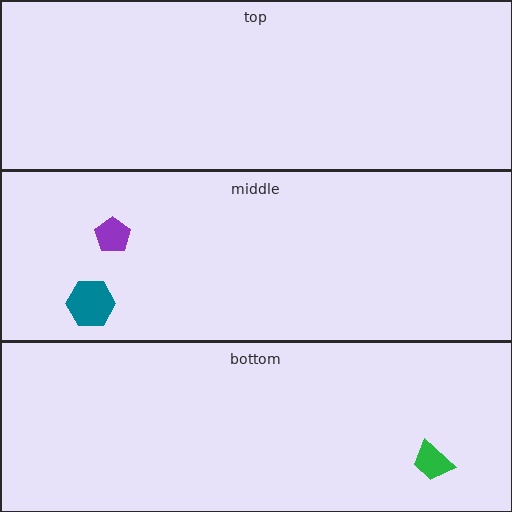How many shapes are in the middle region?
2.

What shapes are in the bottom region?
The green trapezoid.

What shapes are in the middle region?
The purple pentagon, the teal hexagon.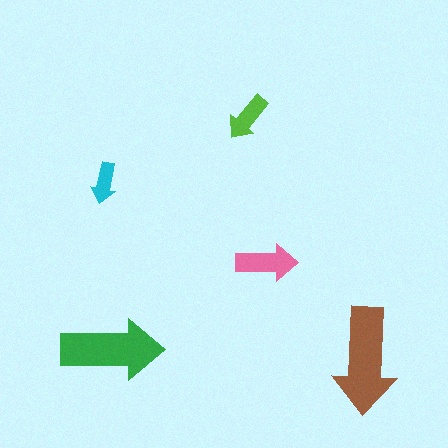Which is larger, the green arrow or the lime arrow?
The green one.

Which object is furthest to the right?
The brown arrow is rightmost.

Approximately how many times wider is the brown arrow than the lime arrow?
About 2 times wider.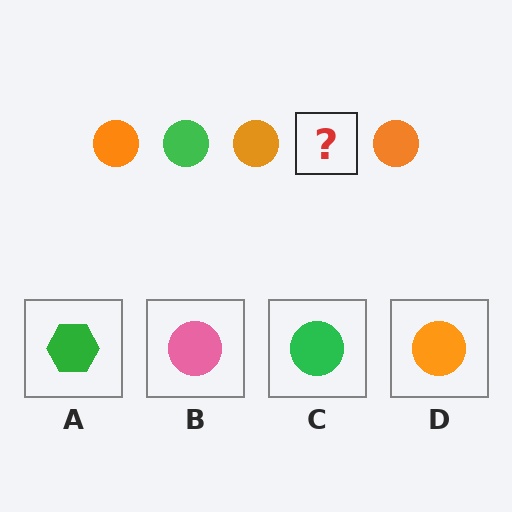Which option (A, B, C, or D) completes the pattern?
C.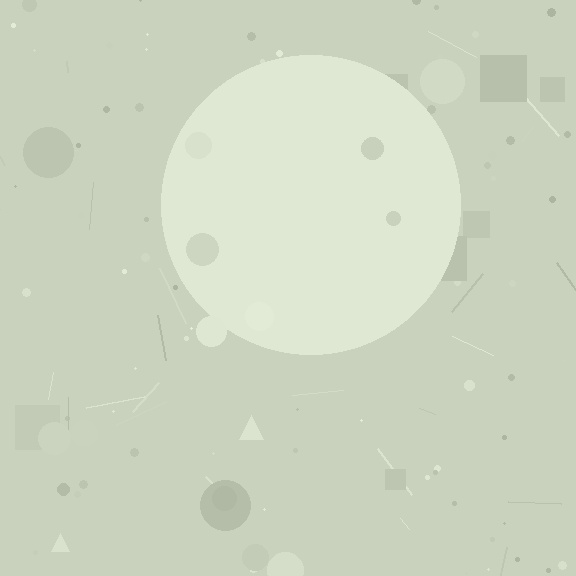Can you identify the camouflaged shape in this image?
The camouflaged shape is a circle.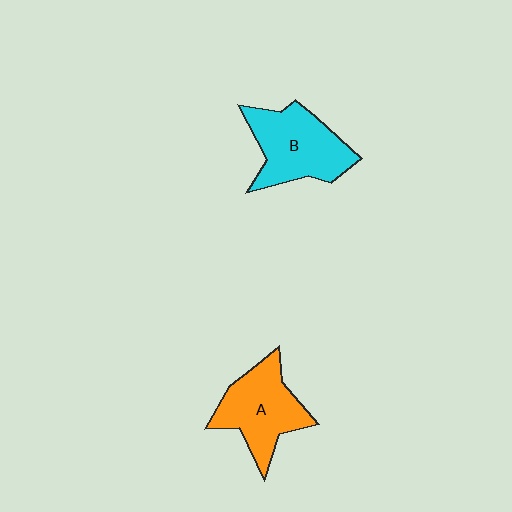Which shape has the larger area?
Shape B (cyan).